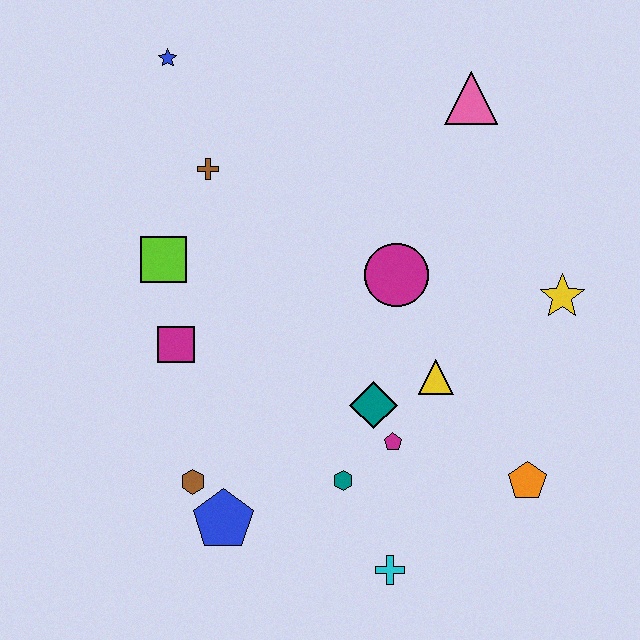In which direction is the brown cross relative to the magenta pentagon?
The brown cross is above the magenta pentagon.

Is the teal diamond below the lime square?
Yes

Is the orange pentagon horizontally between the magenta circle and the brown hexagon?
No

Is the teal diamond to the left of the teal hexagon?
No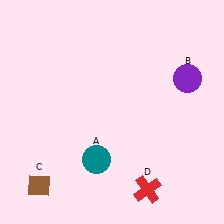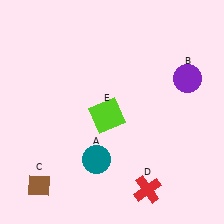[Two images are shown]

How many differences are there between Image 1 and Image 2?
There is 1 difference between the two images.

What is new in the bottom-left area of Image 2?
A lime square (E) was added in the bottom-left area of Image 2.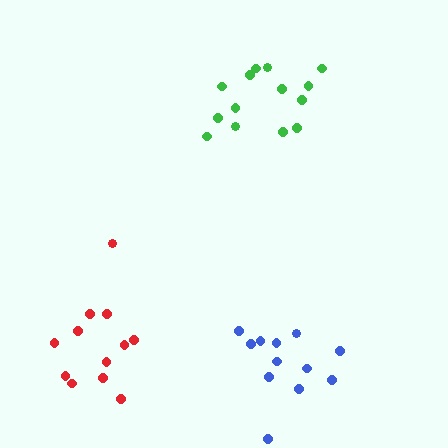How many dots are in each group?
Group 1: 14 dots, Group 2: 12 dots, Group 3: 12 dots (38 total).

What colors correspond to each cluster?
The clusters are colored: green, blue, red.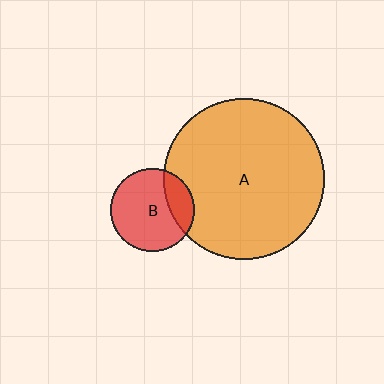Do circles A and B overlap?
Yes.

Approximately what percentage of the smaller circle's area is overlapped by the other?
Approximately 25%.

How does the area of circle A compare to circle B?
Approximately 3.7 times.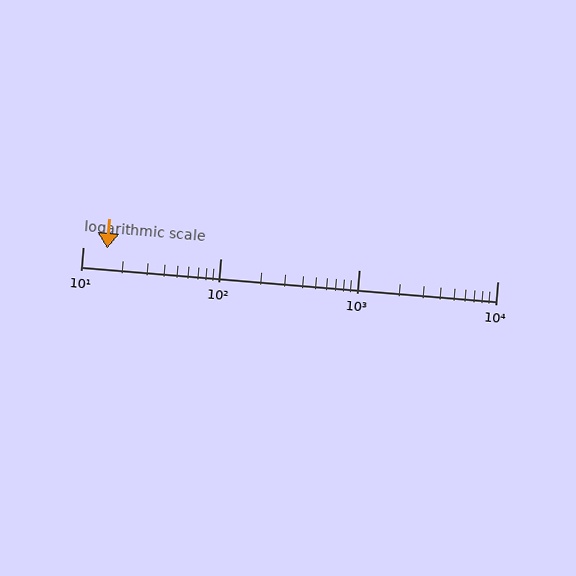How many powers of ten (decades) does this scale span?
The scale spans 3 decades, from 10 to 10000.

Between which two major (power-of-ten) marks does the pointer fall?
The pointer is between 10 and 100.